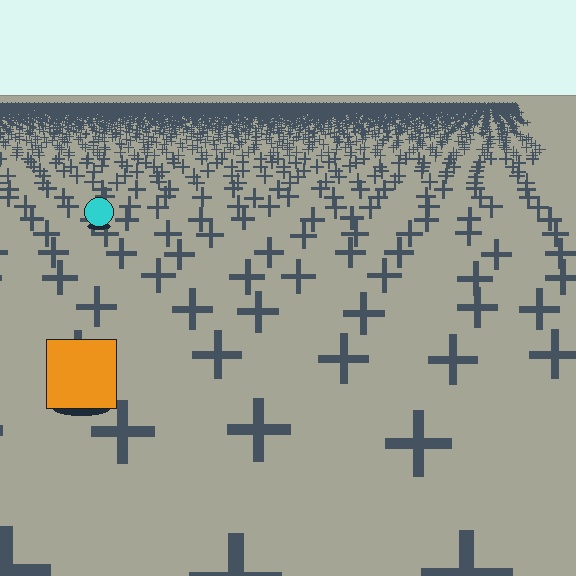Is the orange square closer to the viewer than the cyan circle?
Yes. The orange square is closer — you can tell from the texture gradient: the ground texture is coarser near it.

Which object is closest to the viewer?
The orange square is closest. The texture marks near it are larger and more spread out.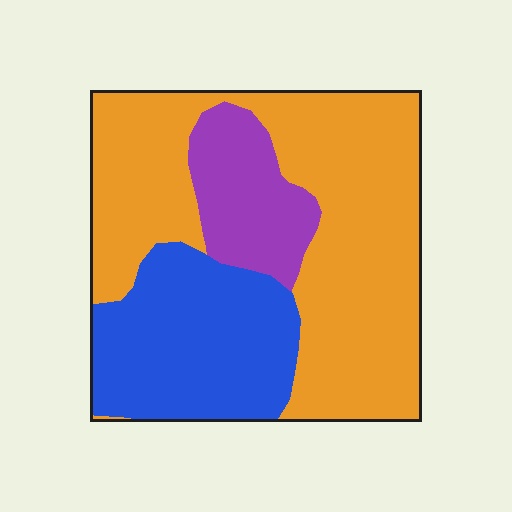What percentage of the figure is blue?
Blue takes up between a sixth and a third of the figure.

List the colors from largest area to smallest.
From largest to smallest: orange, blue, purple.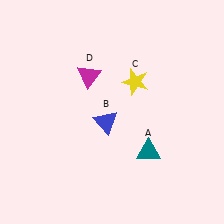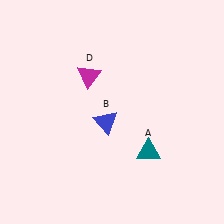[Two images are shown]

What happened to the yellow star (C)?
The yellow star (C) was removed in Image 2. It was in the top-right area of Image 1.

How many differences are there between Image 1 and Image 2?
There is 1 difference between the two images.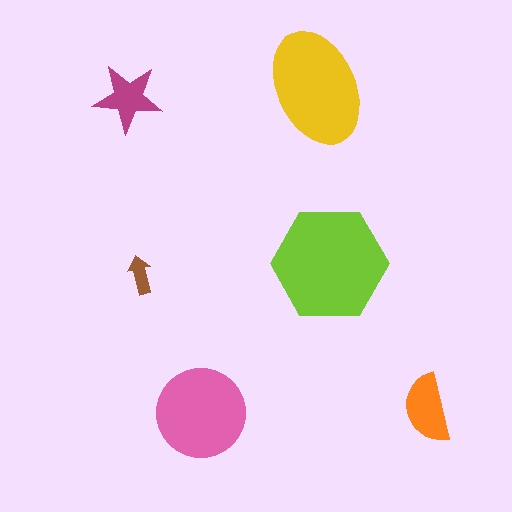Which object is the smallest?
The brown arrow.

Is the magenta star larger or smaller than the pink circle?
Smaller.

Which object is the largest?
The lime hexagon.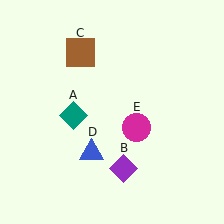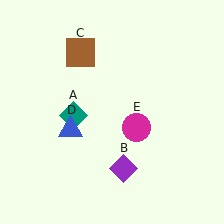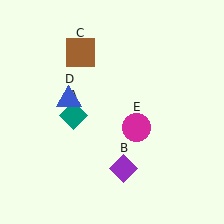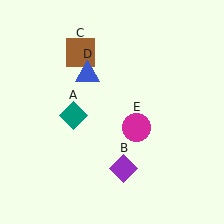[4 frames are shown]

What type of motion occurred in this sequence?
The blue triangle (object D) rotated clockwise around the center of the scene.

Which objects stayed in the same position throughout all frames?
Teal diamond (object A) and purple diamond (object B) and brown square (object C) and magenta circle (object E) remained stationary.